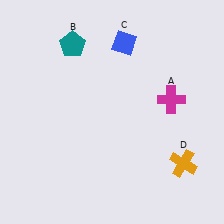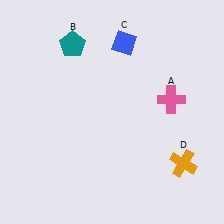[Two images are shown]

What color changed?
The cross (A) changed from magenta in Image 1 to pink in Image 2.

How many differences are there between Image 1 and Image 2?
There is 1 difference between the two images.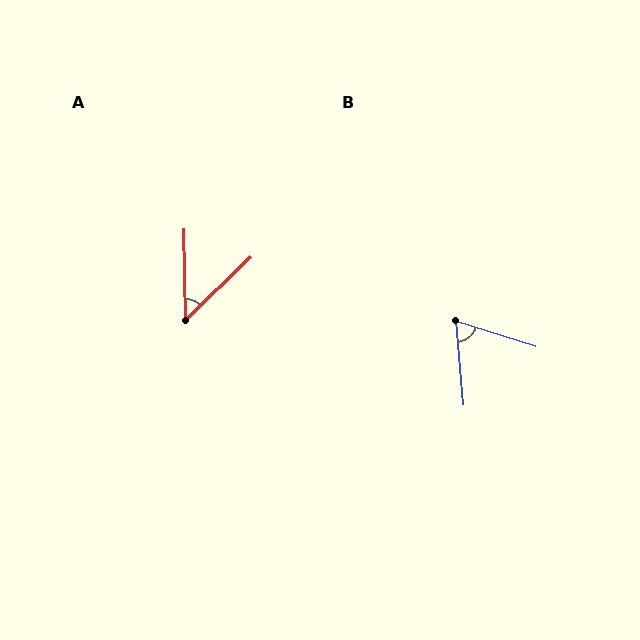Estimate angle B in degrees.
Approximately 67 degrees.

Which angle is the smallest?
A, at approximately 47 degrees.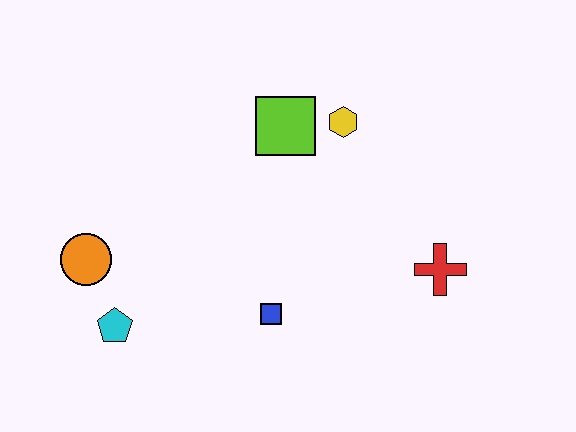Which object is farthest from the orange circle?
The red cross is farthest from the orange circle.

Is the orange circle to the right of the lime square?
No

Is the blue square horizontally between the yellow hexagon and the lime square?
No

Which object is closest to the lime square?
The yellow hexagon is closest to the lime square.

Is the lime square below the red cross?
No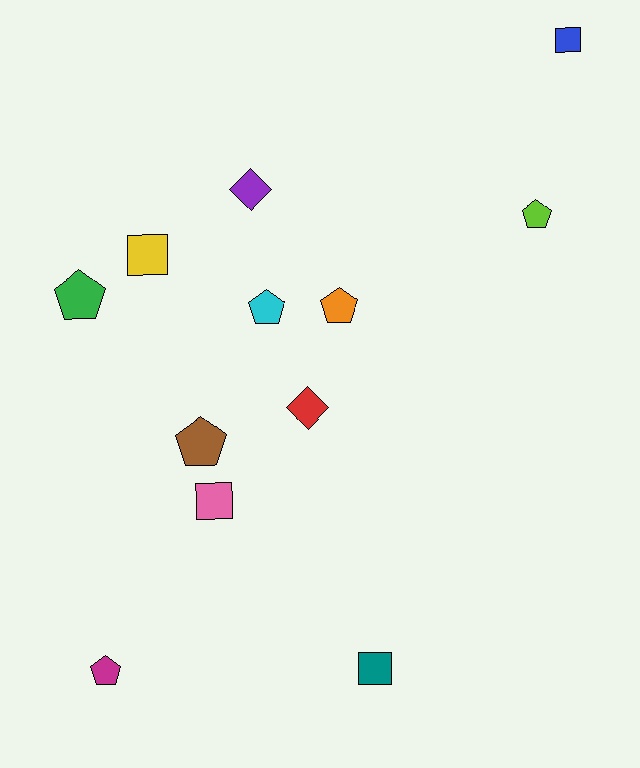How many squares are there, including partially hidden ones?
There are 4 squares.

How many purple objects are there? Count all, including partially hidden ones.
There is 1 purple object.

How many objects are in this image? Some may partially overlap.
There are 12 objects.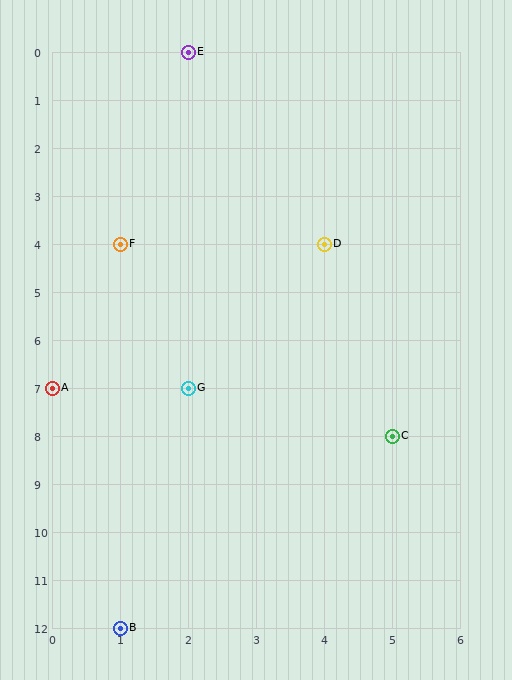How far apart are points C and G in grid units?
Points C and G are 3 columns and 1 row apart (about 3.2 grid units diagonally).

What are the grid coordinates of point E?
Point E is at grid coordinates (2, 0).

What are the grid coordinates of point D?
Point D is at grid coordinates (4, 4).